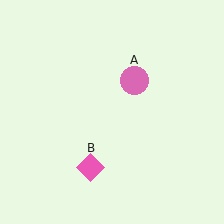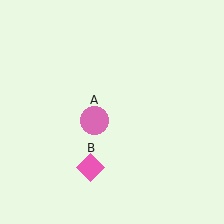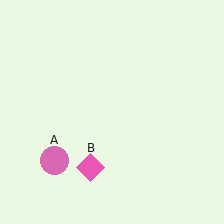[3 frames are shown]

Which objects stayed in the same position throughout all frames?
Pink diamond (object B) remained stationary.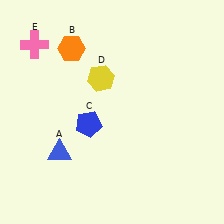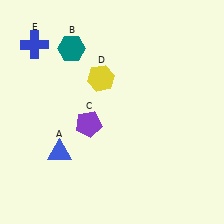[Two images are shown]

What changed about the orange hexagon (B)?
In Image 1, B is orange. In Image 2, it changed to teal.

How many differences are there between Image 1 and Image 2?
There are 3 differences between the two images.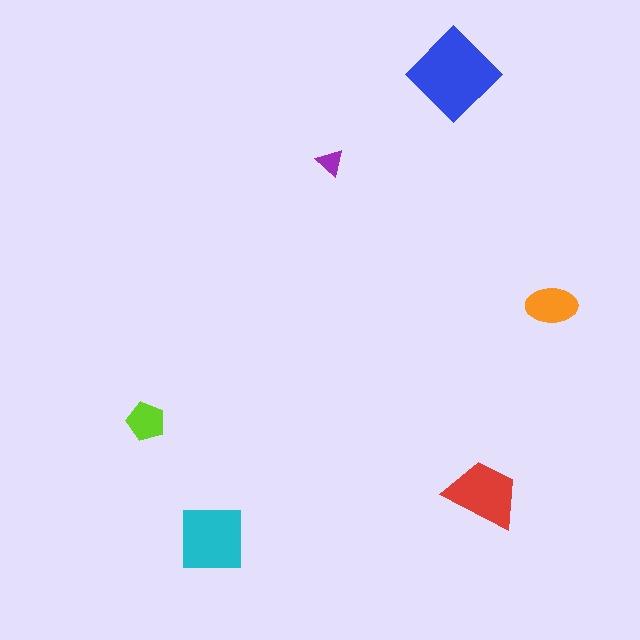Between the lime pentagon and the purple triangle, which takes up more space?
The lime pentagon.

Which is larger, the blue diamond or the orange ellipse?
The blue diamond.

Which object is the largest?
The blue diamond.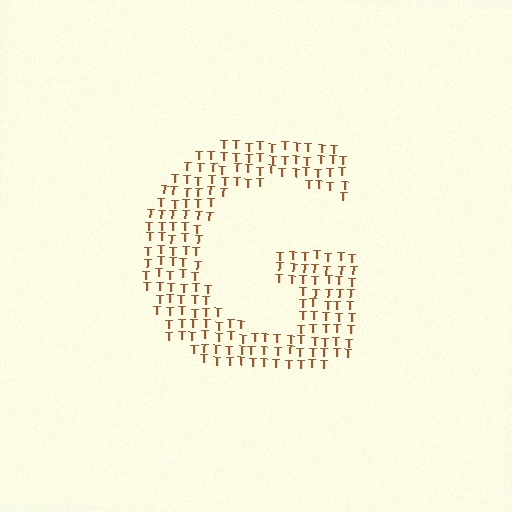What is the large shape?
The large shape is the letter G.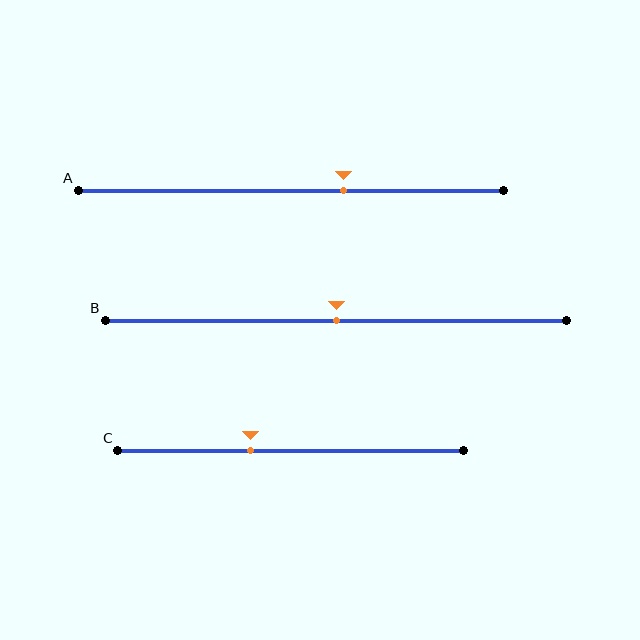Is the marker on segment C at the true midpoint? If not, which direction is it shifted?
No, the marker on segment C is shifted to the left by about 11% of the segment length.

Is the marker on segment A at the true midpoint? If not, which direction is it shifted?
No, the marker on segment A is shifted to the right by about 12% of the segment length.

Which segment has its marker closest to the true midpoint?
Segment B has its marker closest to the true midpoint.